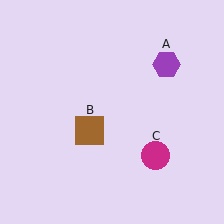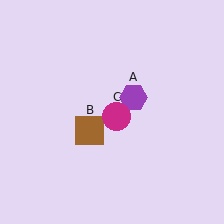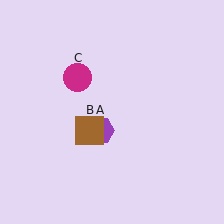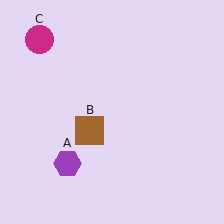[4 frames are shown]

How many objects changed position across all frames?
2 objects changed position: purple hexagon (object A), magenta circle (object C).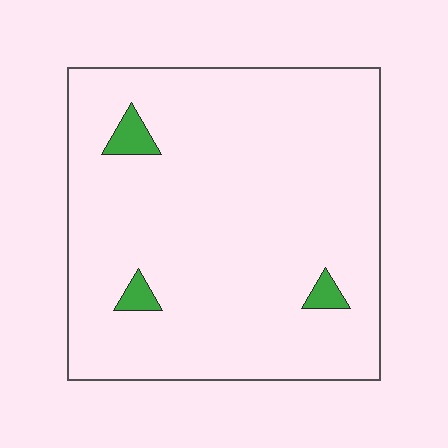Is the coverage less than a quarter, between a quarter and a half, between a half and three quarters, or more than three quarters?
Less than a quarter.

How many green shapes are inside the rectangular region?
3.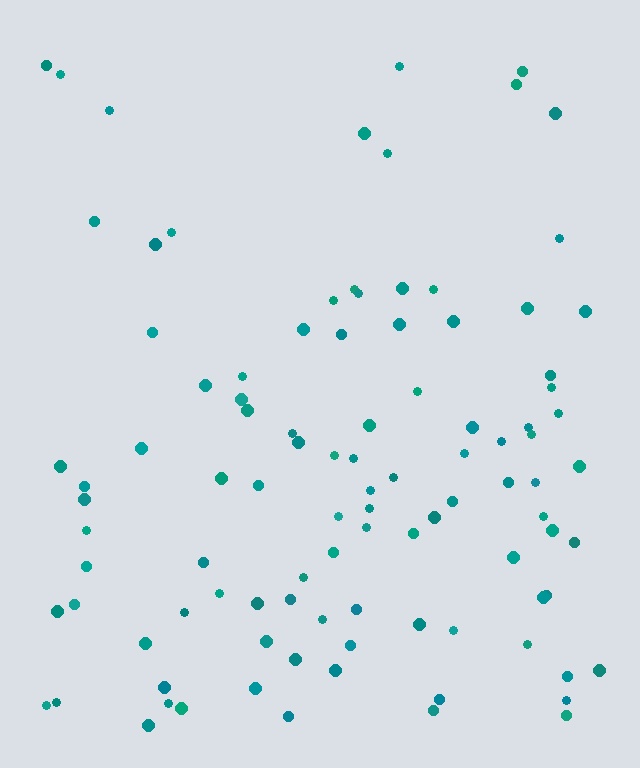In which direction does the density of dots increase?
From top to bottom, with the bottom side densest.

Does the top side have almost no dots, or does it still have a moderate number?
Still a moderate number, just noticeably fewer than the bottom.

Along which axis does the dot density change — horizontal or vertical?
Vertical.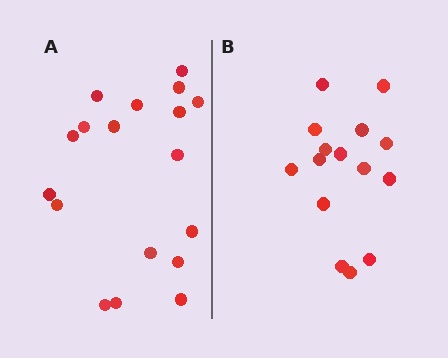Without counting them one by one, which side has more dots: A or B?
Region A (the left region) has more dots.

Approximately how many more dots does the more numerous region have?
Region A has just a few more — roughly 2 or 3 more dots than region B.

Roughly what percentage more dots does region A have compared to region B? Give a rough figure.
About 20% more.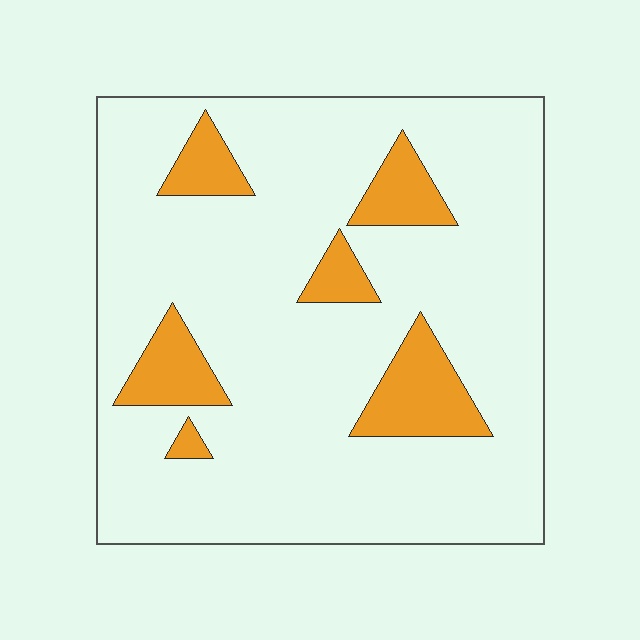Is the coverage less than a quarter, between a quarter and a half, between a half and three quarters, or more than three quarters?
Less than a quarter.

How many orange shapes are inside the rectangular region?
6.